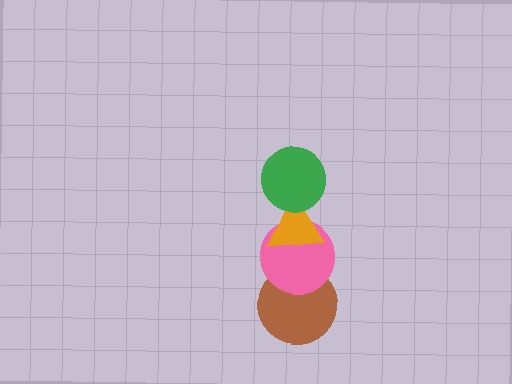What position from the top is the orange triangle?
The orange triangle is 2nd from the top.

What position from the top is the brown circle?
The brown circle is 4th from the top.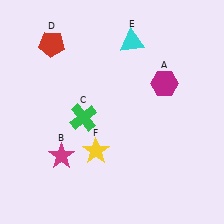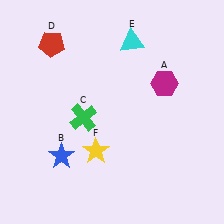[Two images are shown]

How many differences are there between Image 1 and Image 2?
There is 1 difference between the two images.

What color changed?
The star (B) changed from magenta in Image 1 to blue in Image 2.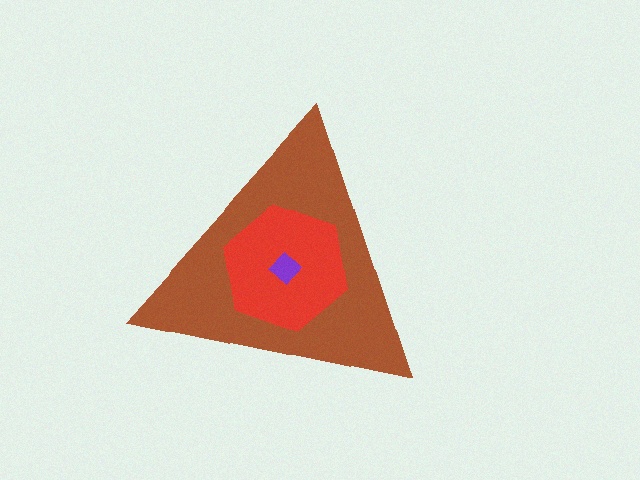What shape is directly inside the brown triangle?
The red hexagon.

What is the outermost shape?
The brown triangle.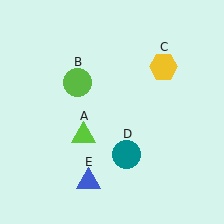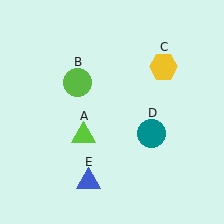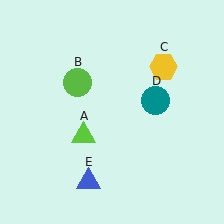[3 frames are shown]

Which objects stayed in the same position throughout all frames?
Lime triangle (object A) and lime circle (object B) and yellow hexagon (object C) and blue triangle (object E) remained stationary.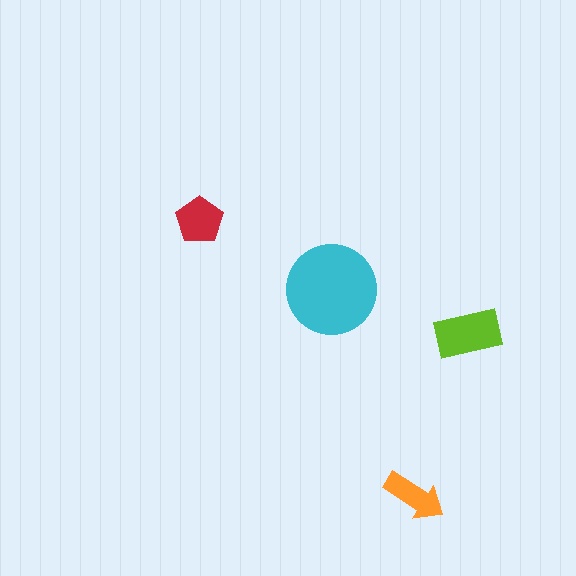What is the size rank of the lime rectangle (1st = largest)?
2nd.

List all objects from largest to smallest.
The cyan circle, the lime rectangle, the red pentagon, the orange arrow.